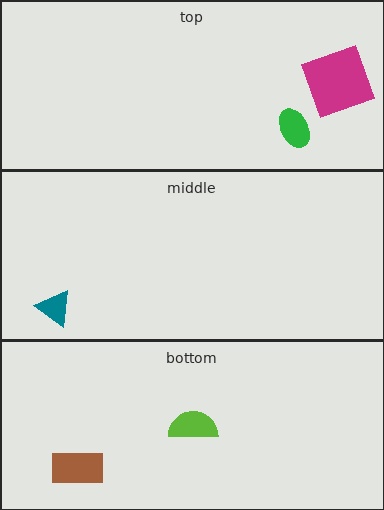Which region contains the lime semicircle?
The bottom region.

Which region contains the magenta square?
The top region.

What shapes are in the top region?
The green ellipse, the magenta square.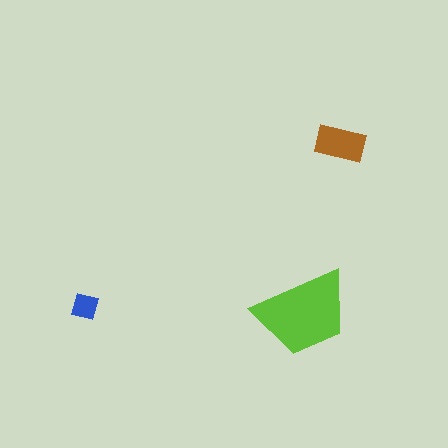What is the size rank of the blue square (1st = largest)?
3rd.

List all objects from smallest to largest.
The blue square, the brown rectangle, the lime trapezoid.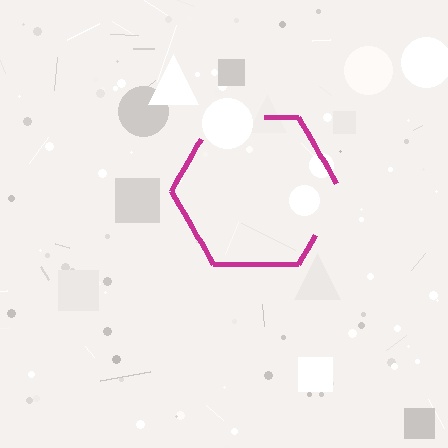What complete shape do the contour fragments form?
The contour fragments form a hexagon.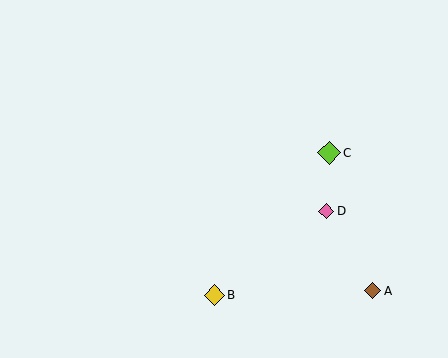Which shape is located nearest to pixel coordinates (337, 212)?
The pink diamond (labeled D) at (326, 211) is nearest to that location.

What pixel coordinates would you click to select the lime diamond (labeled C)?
Click at (329, 153) to select the lime diamond C.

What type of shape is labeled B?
Shape B is a yellow diamond.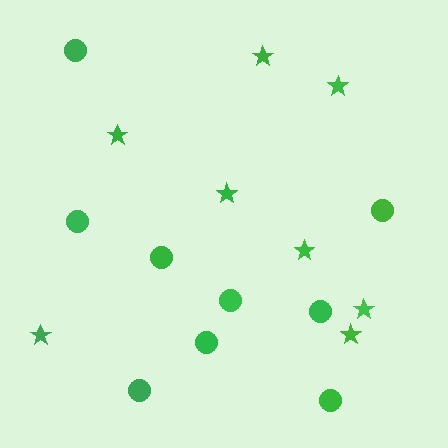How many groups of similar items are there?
There are 2 groups: one group of stars (8) and one group of circles (9).